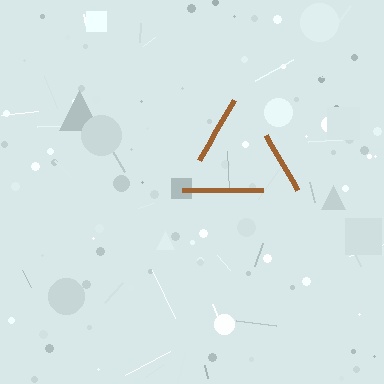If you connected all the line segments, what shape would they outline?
They would outline a triangle.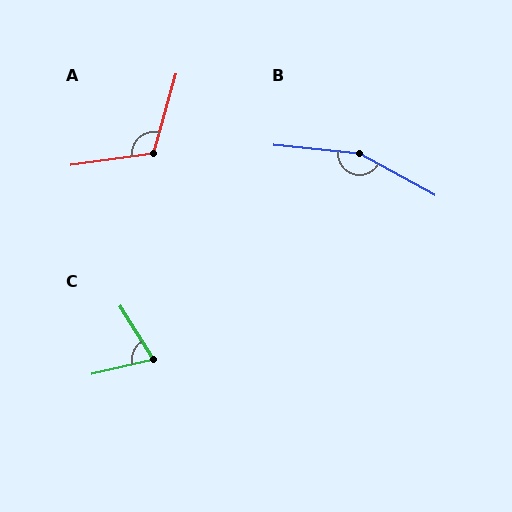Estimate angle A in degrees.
Approximately 113 degrees.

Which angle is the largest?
B, at approximately 157 degrees.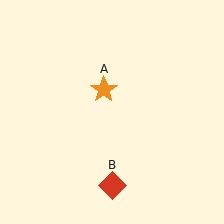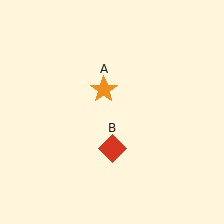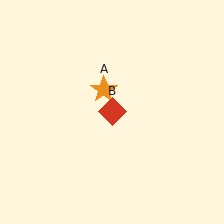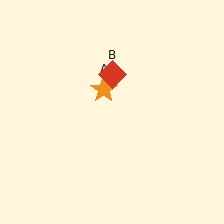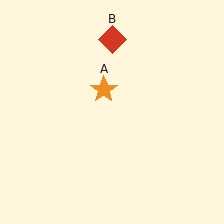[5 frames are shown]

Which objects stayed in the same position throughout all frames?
Orange star (object A) remained stationary.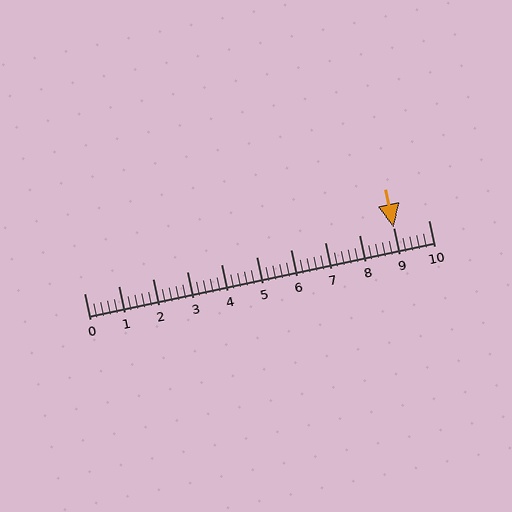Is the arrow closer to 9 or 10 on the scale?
The arrow is closer to 9.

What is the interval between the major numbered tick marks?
The major tick marks are spaced 1 units apart.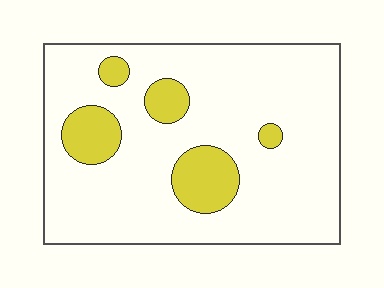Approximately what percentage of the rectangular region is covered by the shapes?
Approximately 15%.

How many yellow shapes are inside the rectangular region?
5.